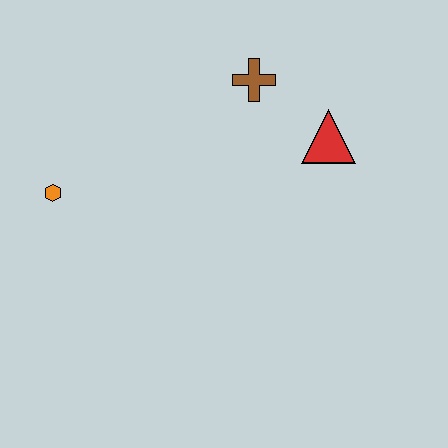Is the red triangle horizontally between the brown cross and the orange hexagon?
No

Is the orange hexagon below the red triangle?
Yes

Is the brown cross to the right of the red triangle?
No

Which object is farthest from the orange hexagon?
The red triangle is farthest from the orange hexagon.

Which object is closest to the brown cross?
The red triangle is closest to the brown cross.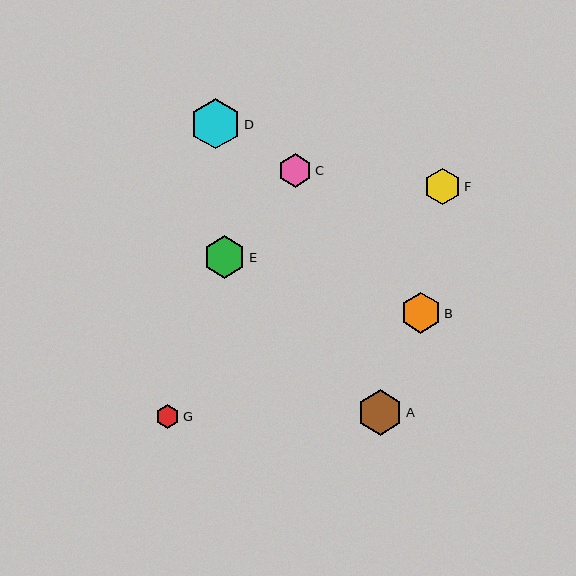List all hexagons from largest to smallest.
From largest to smallest: D, A, E, B, F, C, G.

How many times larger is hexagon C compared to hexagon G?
Hexagon C is approximately 1.4 times the size of hexagon G.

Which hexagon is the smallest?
Hexagon G is the smallest with a size of approximately 24 pixels.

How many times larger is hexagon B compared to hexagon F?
Hexagon B is approximately 1.1 times the size of hexagon F.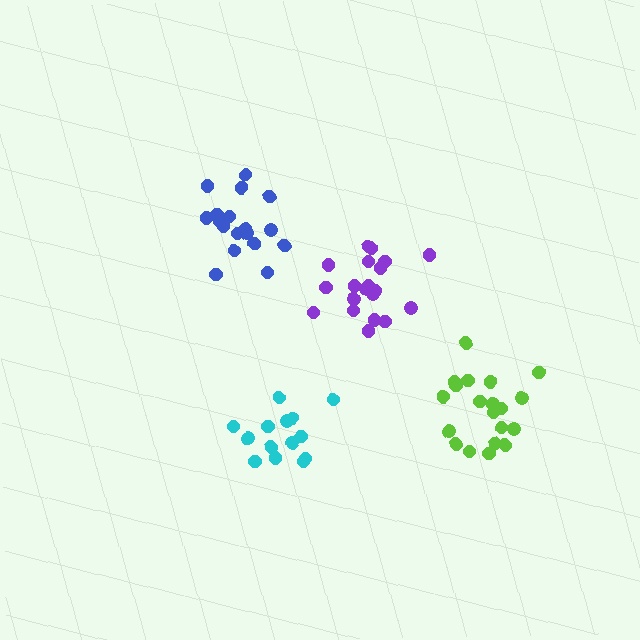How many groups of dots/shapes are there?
There are 4 groups.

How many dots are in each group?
Group 1: 20 dots, Group 2: 14 dots, Group 3: 20 dots, Group 4: 20 dots (74 total).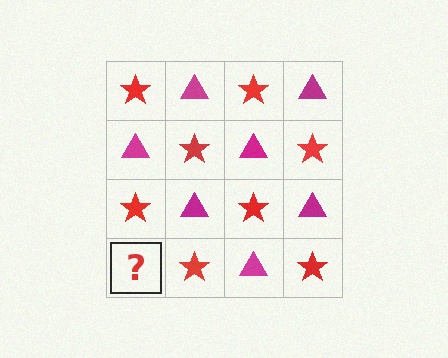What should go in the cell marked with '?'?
The missing cell should contain a magenta triangle.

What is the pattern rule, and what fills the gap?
The rule is that it alternates red star and magenta triangle in a checkerboard pattern. The gap should be filled with a magenta triangle.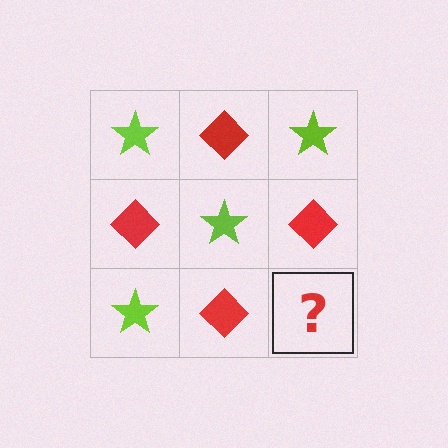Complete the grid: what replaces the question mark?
The question mark should be replaced with a lime star.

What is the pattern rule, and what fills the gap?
The rule is that it alternates lime star and red diamond in a checkerboard pattern. The gap should be filled with a lime star.